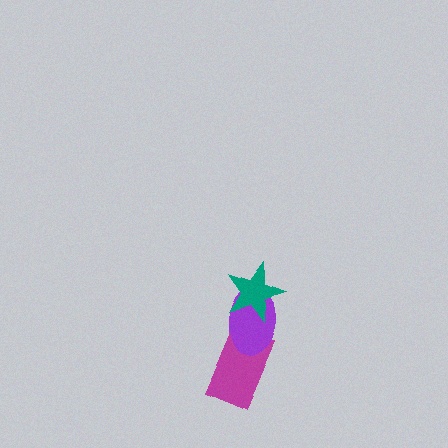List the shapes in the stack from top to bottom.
From top to bottom: the teal star, the purple ellipse, the magenta rectangle.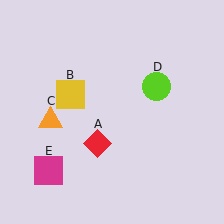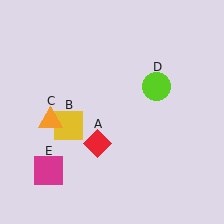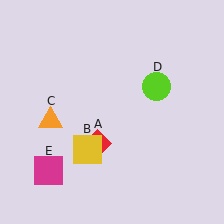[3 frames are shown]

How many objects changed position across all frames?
1 object changed position: yellow square (object B).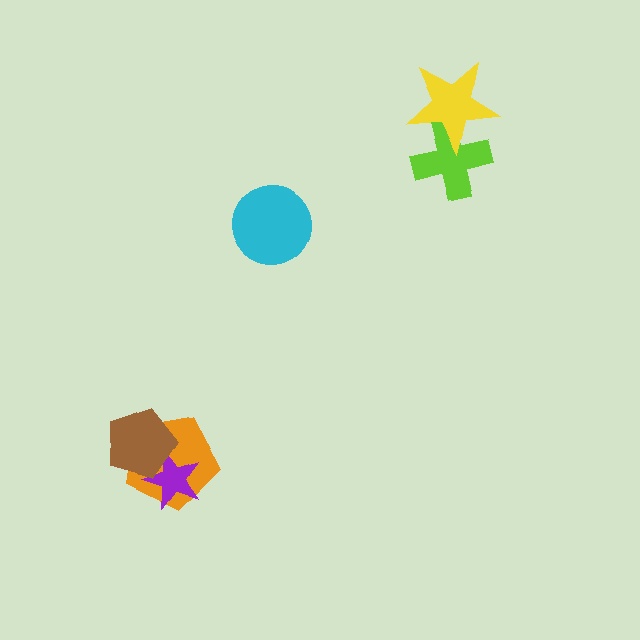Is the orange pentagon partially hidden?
Yes, it is partially covered by another shape.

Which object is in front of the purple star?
The brown pentagon is in front of the purple star.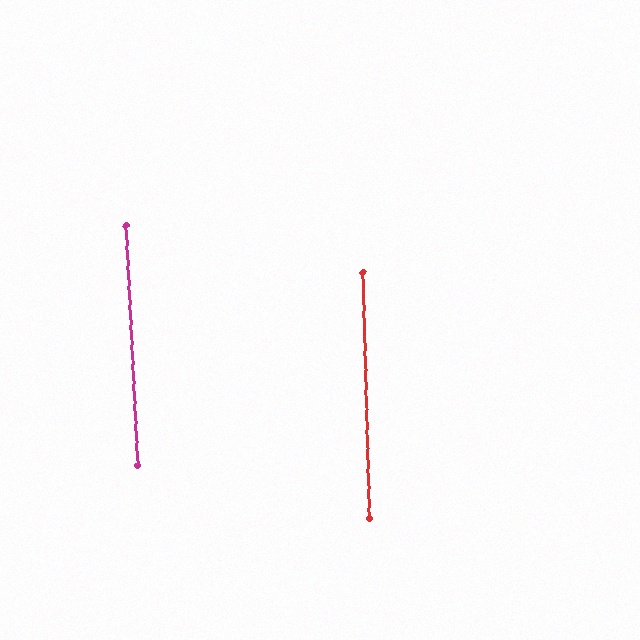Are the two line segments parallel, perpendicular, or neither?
Parallel — their directions differ by only 1.3°.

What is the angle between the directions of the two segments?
Approximately 1 degree.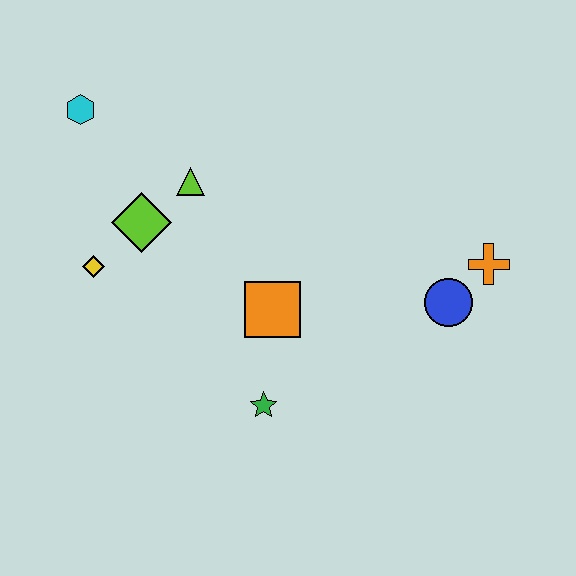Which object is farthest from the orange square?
The cyan hexagon is farthest from the orange square.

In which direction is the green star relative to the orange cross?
The green star is to the left of the orange cross.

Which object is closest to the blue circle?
The orange cross is closest to the blue circle.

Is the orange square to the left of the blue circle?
Yes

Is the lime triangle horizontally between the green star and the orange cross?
No